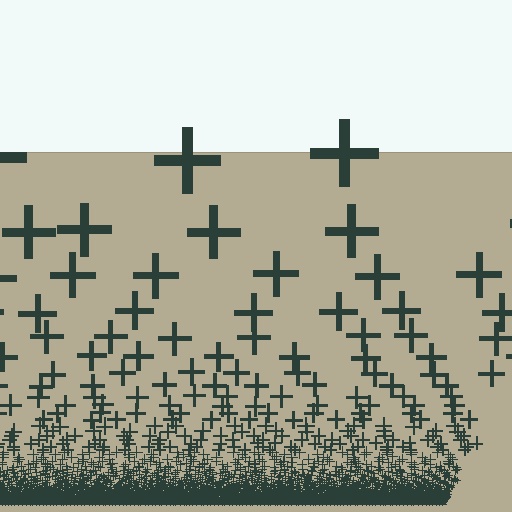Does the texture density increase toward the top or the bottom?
Density increases toward the bottom.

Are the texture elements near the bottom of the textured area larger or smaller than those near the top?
Smaller. The gradient is inverted — elements near the bottom are smaller and denser.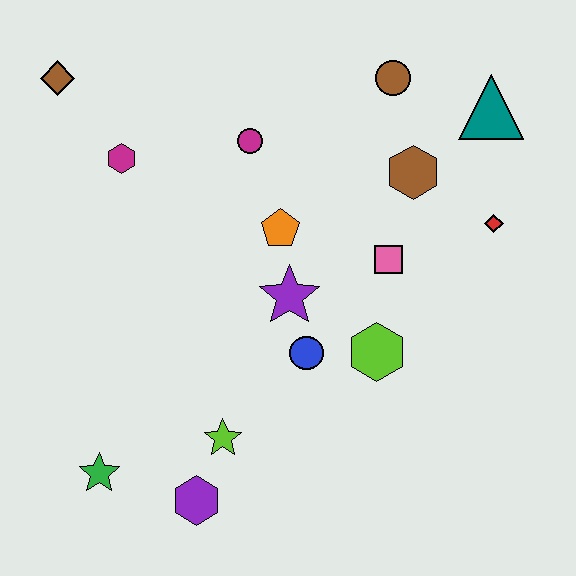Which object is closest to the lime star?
The purple hexagon is closest to the lime star.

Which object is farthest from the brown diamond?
The red diamond is farthest from the brown diamond.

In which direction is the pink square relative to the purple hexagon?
The pink square is above the purple hexagon.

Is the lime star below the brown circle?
Yes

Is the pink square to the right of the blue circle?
Yes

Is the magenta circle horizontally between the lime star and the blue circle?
Yes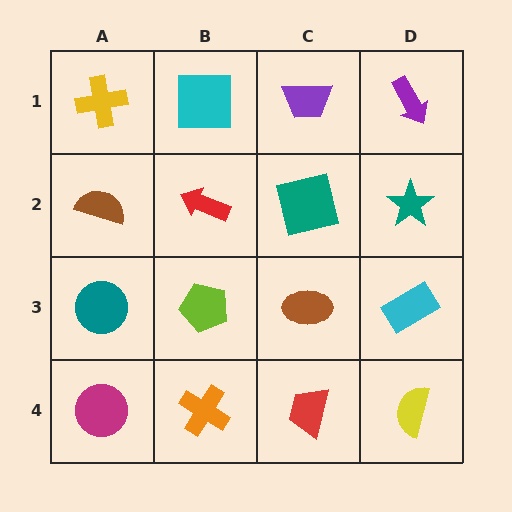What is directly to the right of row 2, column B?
A teal square.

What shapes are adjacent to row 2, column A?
A yellow cross (row 1, column A), a teal circle (row 3, column A), a red arrow (row 2, column B).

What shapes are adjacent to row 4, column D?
A cyan rectangle (row 3, column D), a red trapezoid (row 4, column C).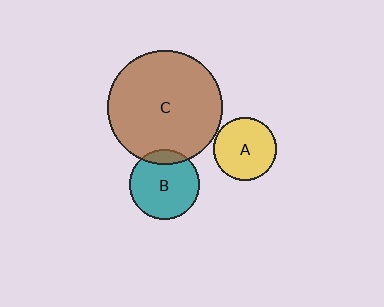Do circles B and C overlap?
Yes.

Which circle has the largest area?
Circle C (brown).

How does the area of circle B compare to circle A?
Approximately 1.2 times.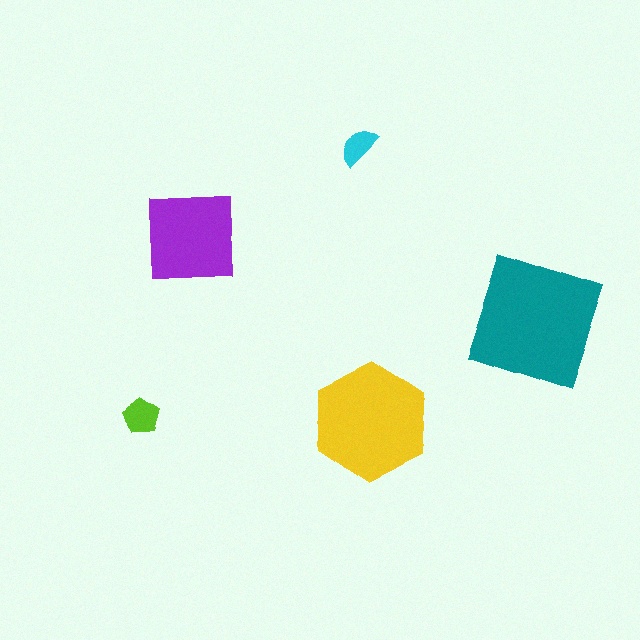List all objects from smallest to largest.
The cyan semicircle, the lime pentagon, the purple square, the yellow hexagon, the teal square.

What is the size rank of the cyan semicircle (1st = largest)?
5th.